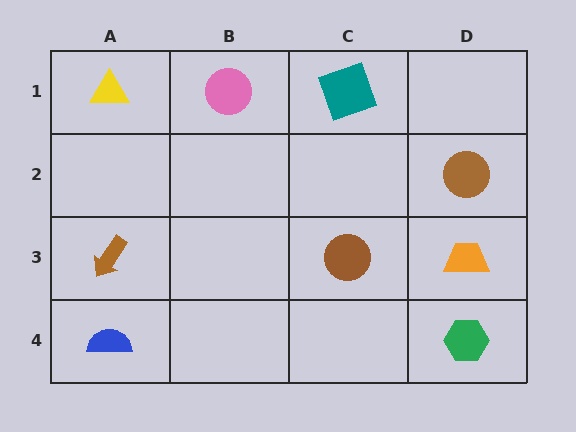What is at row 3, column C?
A brown circle.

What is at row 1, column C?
A teal square.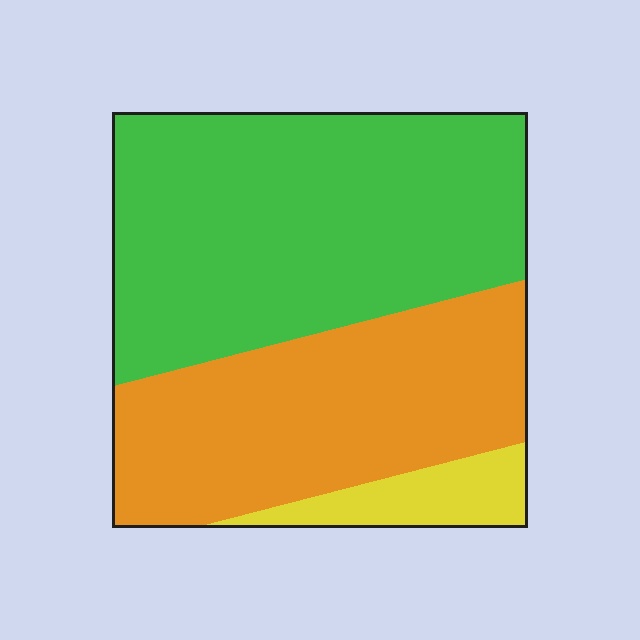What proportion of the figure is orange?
Orange takes up between a third and a half of the figure.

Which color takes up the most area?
Green, at roughly 55%.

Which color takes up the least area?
Yellow, at roughly 10%.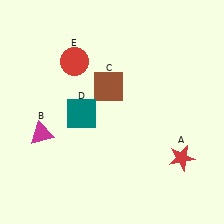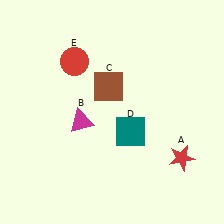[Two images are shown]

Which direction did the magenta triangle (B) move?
The magenta triangle (B) moved right.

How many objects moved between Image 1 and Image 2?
2 objects moved between the two images.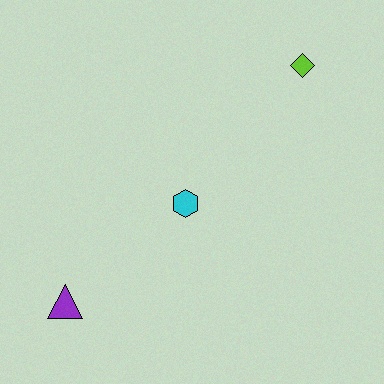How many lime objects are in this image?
There is 1 lime object.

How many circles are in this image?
There are no circles.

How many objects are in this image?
There are 3 objects.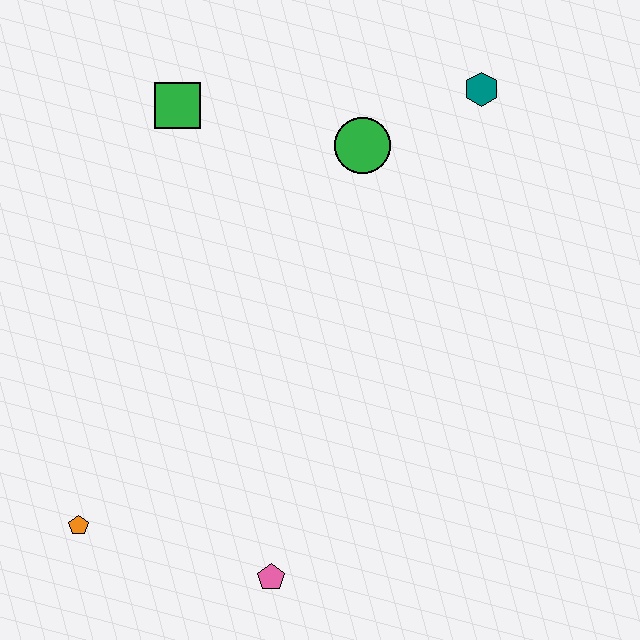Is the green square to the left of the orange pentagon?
No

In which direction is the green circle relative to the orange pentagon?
The green circle is above the orange pentagon.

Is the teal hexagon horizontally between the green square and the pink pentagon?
No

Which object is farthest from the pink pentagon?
The teal hexagon is farthest from the pink pentagon.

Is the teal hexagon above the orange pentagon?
Yes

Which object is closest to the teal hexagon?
The green circle is closest to the teal hexagon.